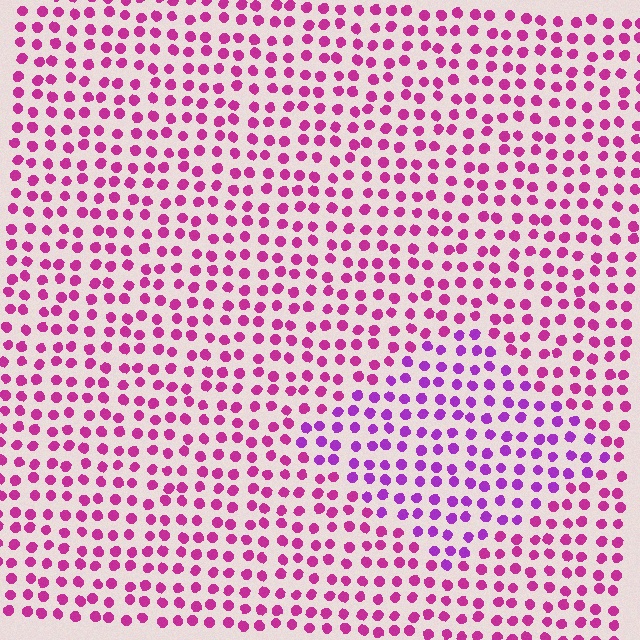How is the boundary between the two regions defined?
The boundary is defined purely by a slight shift in hue (about 31 degrees). Spacing, size, and orientation are identical on both sides.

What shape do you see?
I see a diamond.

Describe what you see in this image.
The image is filled with small magenta elements in a uniform arrangement. A diamond-shaped region is visible where the elements are tinted to a slightly different hue, forming a subtle color boundary.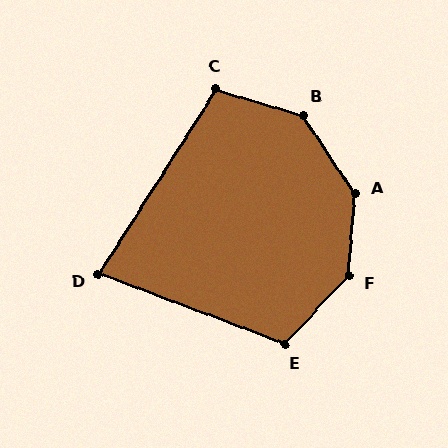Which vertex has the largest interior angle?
F, at approximately 142 degrees.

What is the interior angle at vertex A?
Approximately 142 degrees (obtuse).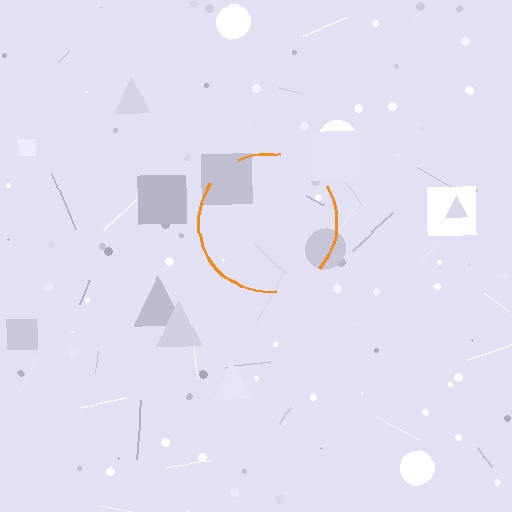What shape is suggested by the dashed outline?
The dashed outline suggests a circle.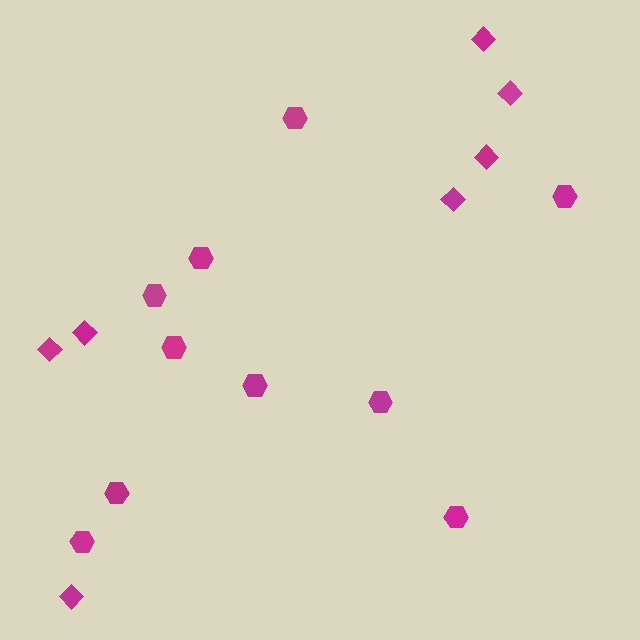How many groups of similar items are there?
There are 2 groups: one group of hexagons (10) and one group of diamonds (7).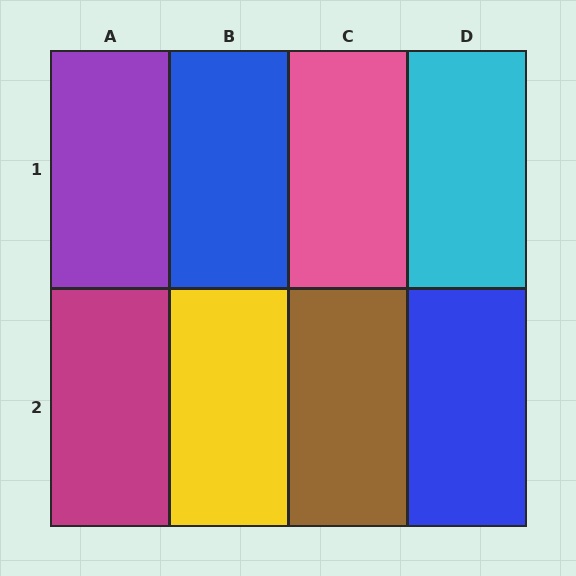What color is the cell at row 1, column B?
Blue.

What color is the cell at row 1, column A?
Purple.